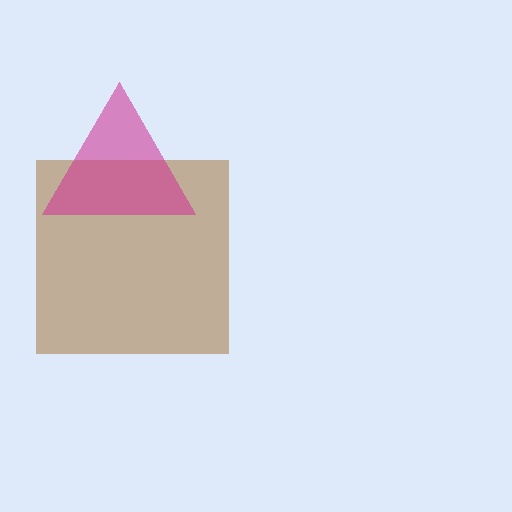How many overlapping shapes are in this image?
There are 2 overlapping shapes in the image.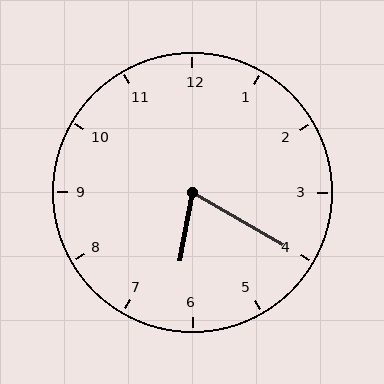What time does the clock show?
6:20.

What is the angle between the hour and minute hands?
Approximately 70 degrees.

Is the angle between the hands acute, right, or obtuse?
It is acute.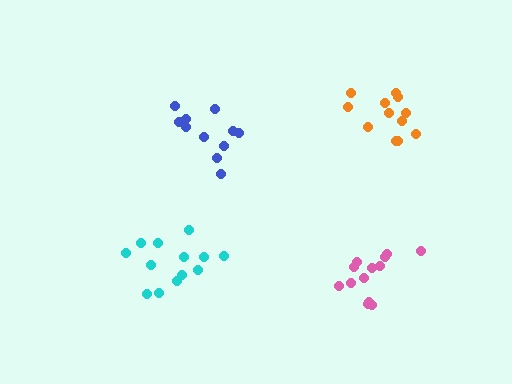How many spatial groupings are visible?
There are 4 spatial groupings.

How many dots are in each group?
Group 1: 13 dots, Group 2: 12 dots, Group 3: 13 dots, Group 4: 11 dots (49 total).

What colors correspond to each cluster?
The clusters are colored: pink, orange, cyan, blue.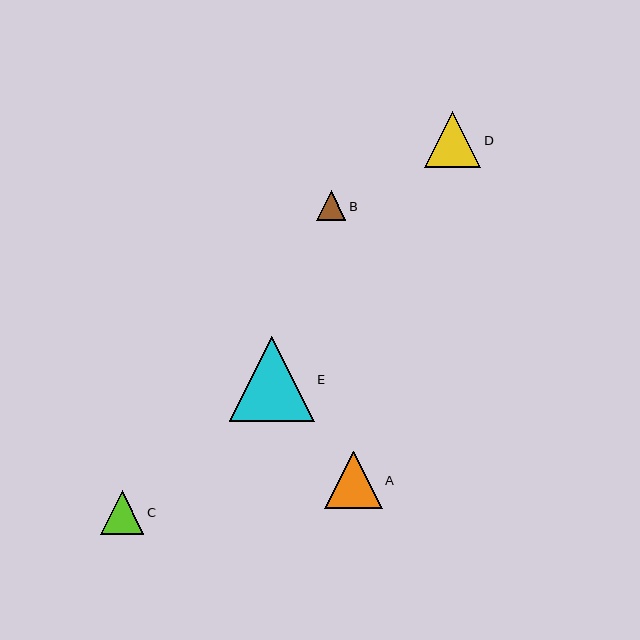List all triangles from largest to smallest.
From largest to smallest: E, A, D, C, B.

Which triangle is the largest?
Triangle E is the largest with a size of approximately 85 pixels.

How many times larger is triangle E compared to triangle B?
Triangle E is approximately 2.9 times the size of triangle B.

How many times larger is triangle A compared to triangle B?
Triangle A is approximately 1.9 times the size of triangle B.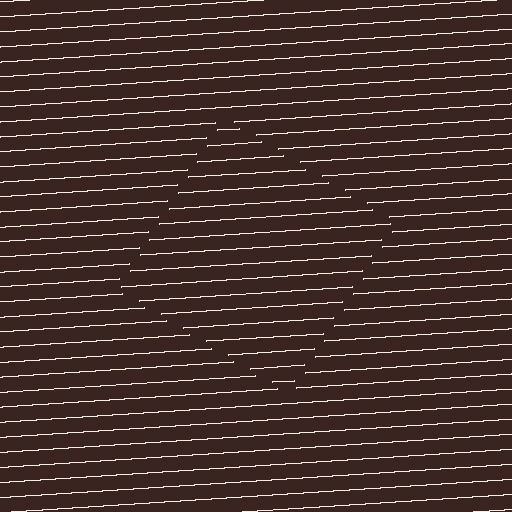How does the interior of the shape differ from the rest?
The interior of the shape contains the same grating, shifted by half a period — the contour is defined by the phase discontinuity where line-ends from the inner and outer gratings abut.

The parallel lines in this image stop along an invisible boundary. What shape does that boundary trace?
An illusory square. The interior of the shape contains the same grating, shifted by half a period — the contour is defined by the phase discontinuity where line-ends from the inner and outer gratings abut.